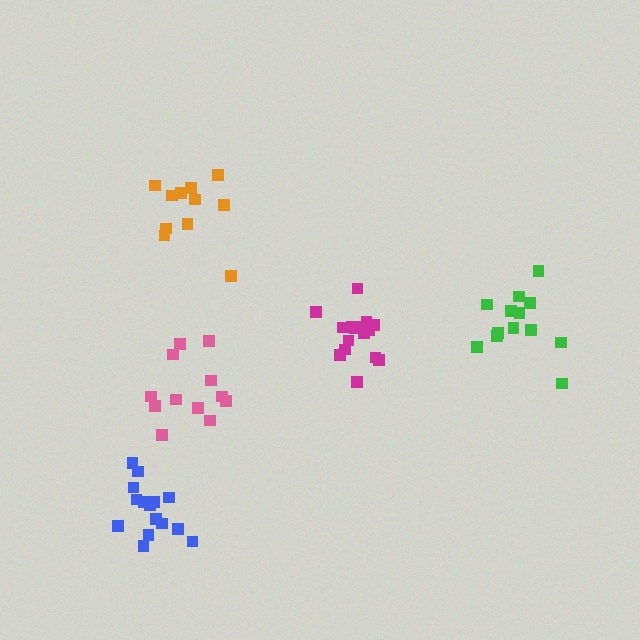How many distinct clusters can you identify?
There are 5 distinct clusters.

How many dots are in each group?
Group 1: 12 dots, Group 2: 11 dots, Group 3: 13 dots, Group 4: 16 dots, Group 5: 15 dots (67 total).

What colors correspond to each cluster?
The clusters are colored: pink, orange, green, magenta, blue.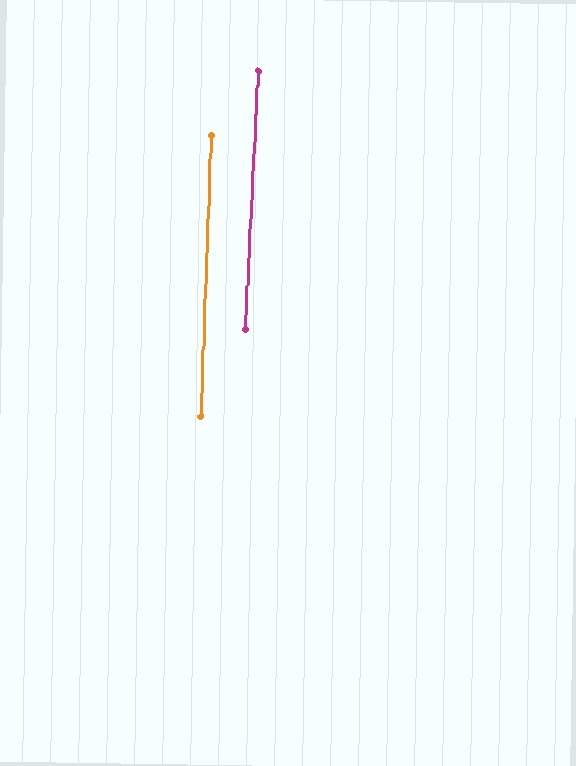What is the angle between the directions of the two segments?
Approximately 1 degree.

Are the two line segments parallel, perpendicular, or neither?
Parallel — their directions differ by only 0.9°.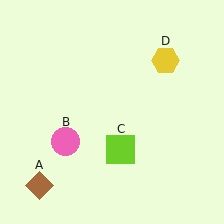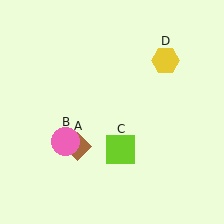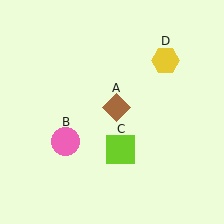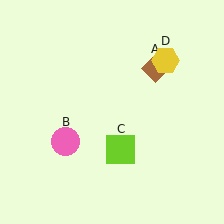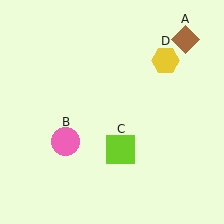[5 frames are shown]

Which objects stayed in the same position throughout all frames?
Pink circle (object B) and lime square (object C) and yellow hexagon (object D) remained stationary.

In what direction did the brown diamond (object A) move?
The brown diamond (object A) moved up and to the right.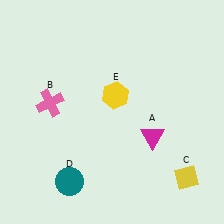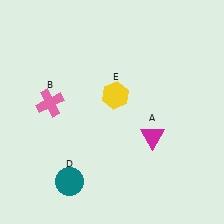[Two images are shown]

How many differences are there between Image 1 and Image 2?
There is 1 difference between the two images.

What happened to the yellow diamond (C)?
The yellow diamond (C) was removed in Image 2. It was in the bottom-right area of Image 1.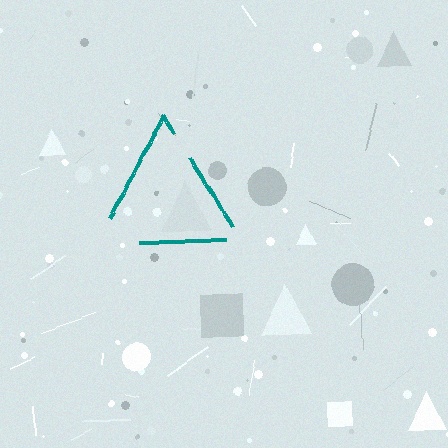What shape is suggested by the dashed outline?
The dashed outline suggests a triangle.